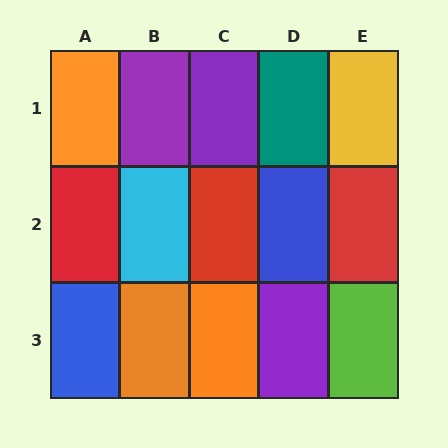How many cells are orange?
3 cells are orange.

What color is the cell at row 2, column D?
Blue.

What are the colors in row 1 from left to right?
Orange, purple, purple, teal, yellow.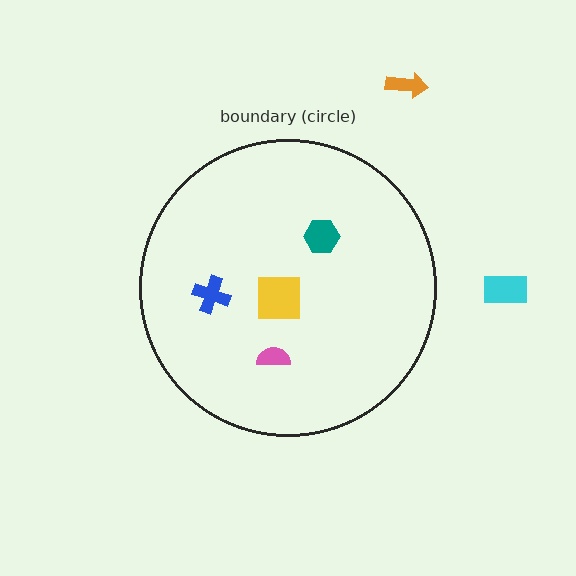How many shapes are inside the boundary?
4 inside, 2 outside.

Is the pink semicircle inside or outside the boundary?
Inside.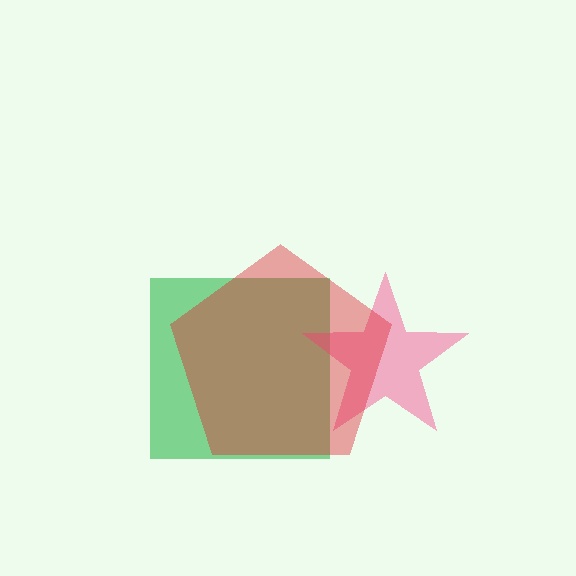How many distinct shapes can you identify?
There are 3 distinct shapes: a green square, a pink star, a red pentagon.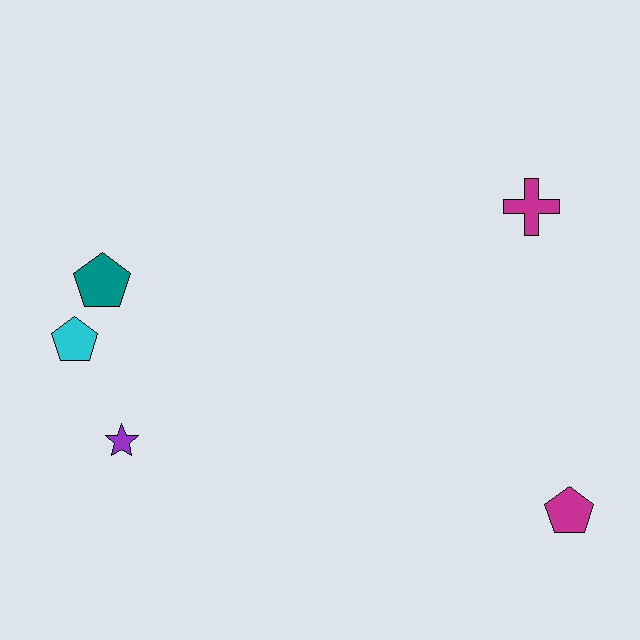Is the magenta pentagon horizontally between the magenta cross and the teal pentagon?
No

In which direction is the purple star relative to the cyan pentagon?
The purple star is below the cyan pentagon.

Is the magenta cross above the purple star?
Yes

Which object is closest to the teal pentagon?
The cyan pentagon is closest to the teal pentagon.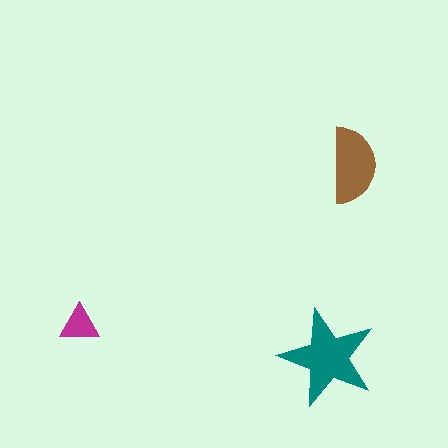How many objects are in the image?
There are 3 objects in the image.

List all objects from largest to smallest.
The teal star, the brown semicircle, the magenta triangle.